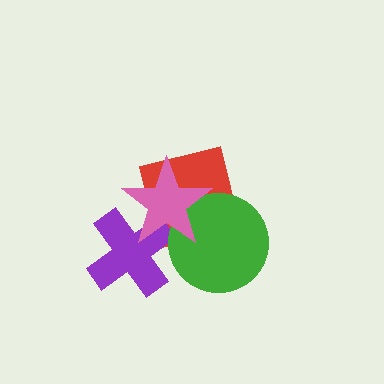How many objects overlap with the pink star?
3 objects overlap with the pink star.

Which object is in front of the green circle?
The pink star is in front of the green circle.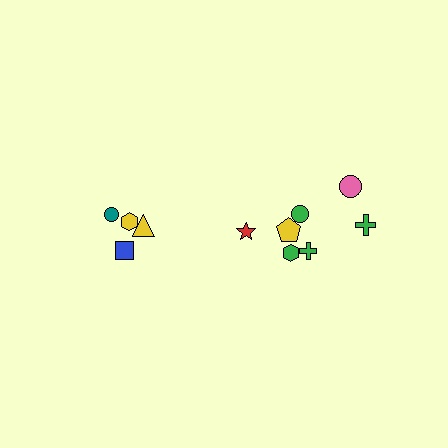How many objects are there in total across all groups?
There are 11 objects.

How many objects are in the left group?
There are 4 objects.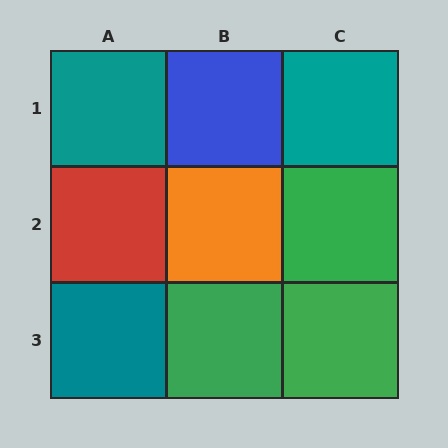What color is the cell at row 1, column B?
Blue.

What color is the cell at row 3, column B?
Green.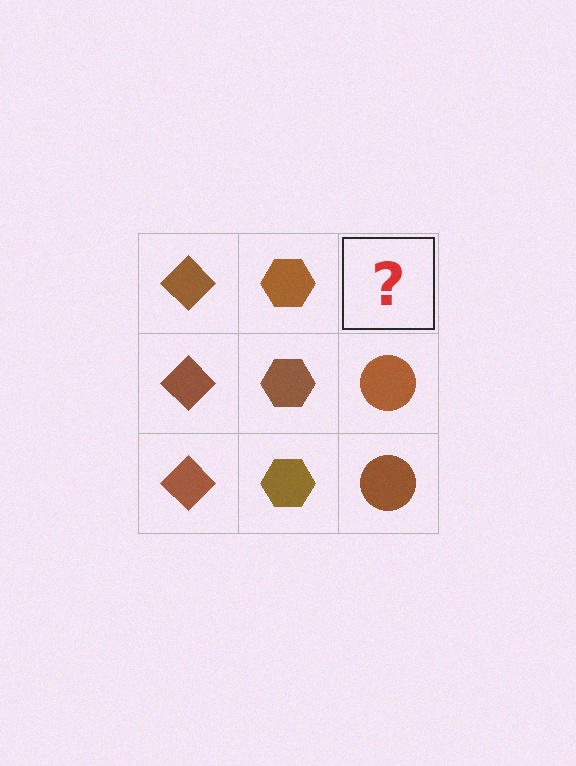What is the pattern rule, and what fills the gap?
The rule is that each column has a consistent shape. The gap should be filled with a brown circle.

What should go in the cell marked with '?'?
The missing cell should contain a brown circle.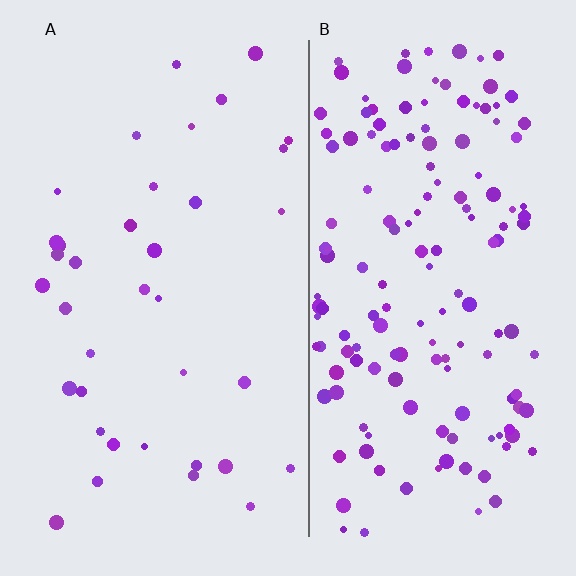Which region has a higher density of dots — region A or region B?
B (the right).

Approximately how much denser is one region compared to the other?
Approximately 4.2× — region B over region A.